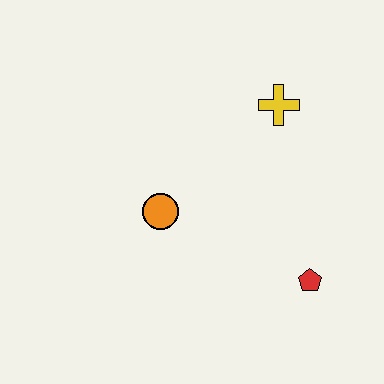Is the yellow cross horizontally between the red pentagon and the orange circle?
Yes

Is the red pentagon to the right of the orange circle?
Yes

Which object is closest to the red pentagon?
The orange circle is closest to the red pentagon.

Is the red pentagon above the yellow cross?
No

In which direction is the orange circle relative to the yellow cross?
The orange circle is to the left of the yellow cross.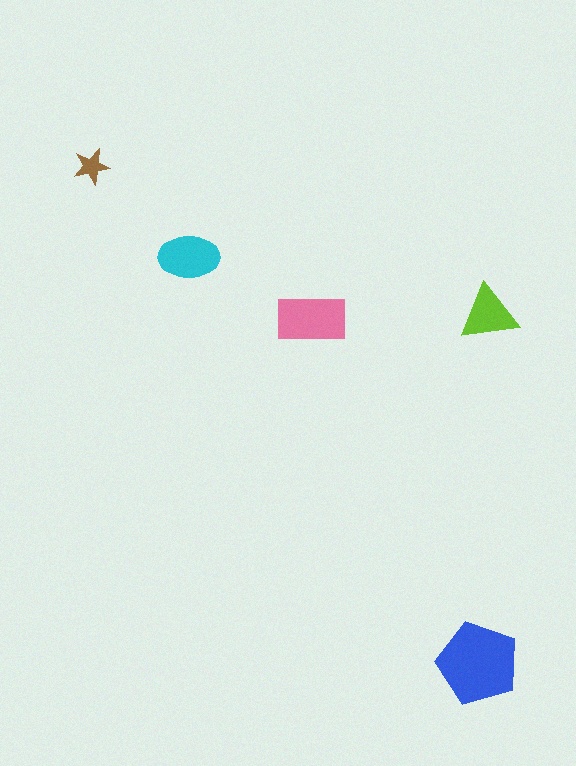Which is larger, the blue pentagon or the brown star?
The blue pentagon.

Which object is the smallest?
The brown star.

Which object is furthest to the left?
The brown star is leftmost.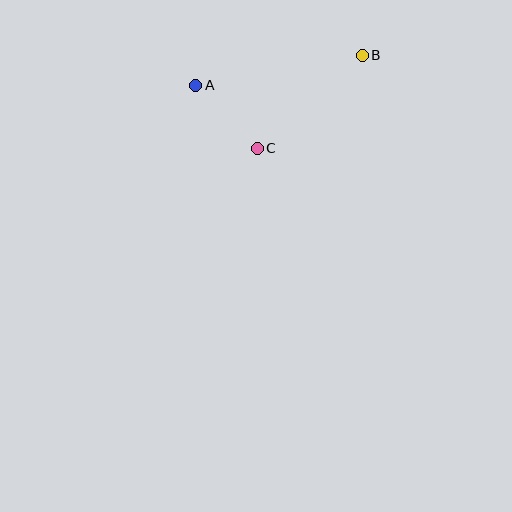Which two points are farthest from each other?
Points A and B are farthest from each other.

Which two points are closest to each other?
Points A and C are closest to each other.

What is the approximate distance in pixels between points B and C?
The distance between B and C is approximately 140 pixels.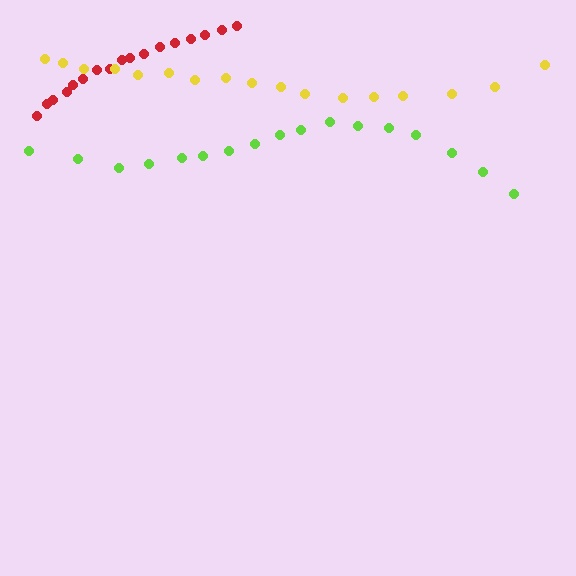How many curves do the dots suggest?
There are 3 distinct paths.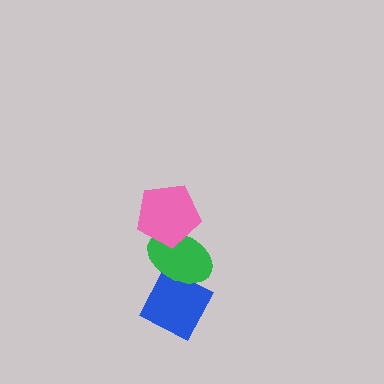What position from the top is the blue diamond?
The blue diamond is 3rd from the top.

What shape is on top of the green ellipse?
The pink pentagon is on top of the green ellipse.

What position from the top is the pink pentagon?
The pink pentagon is 1st from the top.